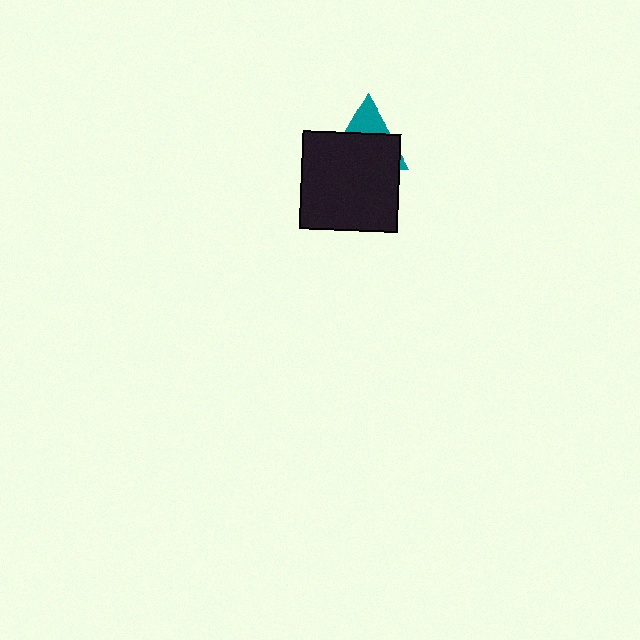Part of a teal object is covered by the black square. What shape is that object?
It is a triangle.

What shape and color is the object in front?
The object in front is a black square.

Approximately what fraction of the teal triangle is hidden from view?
Roughly 69% of the teal triangle is hidden behind the black square.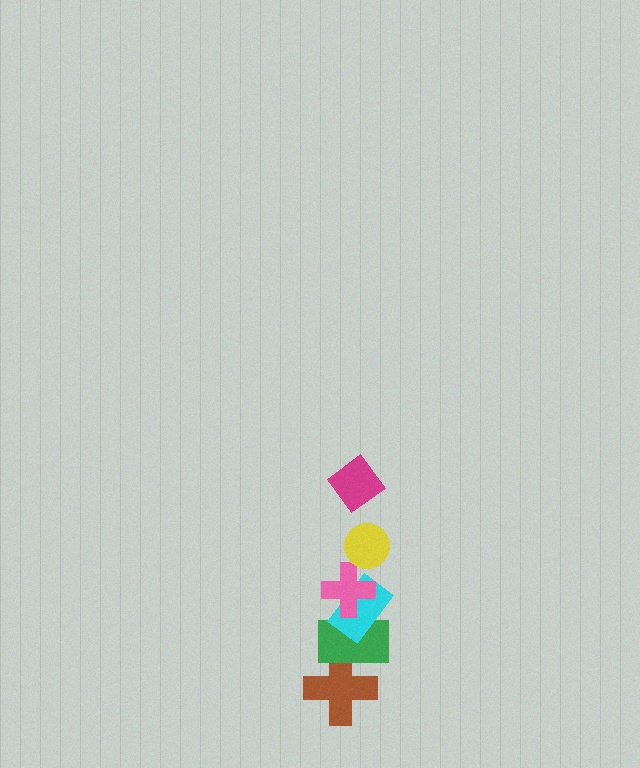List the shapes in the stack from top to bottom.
From top to bottom: the magenta diamond, the yellow circle, the pink cross, the cyan rectangle, the green rectangle, the brown cross.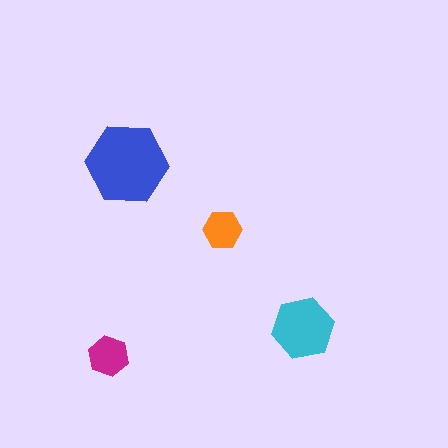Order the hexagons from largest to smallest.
the blue one, the cyan one, the magenta one, the orange one.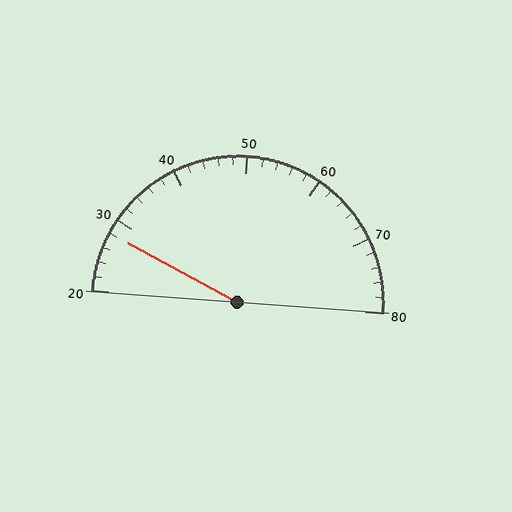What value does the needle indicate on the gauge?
The needle indicates approximately 28.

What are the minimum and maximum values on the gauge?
The gauge ranges from 20 to 80.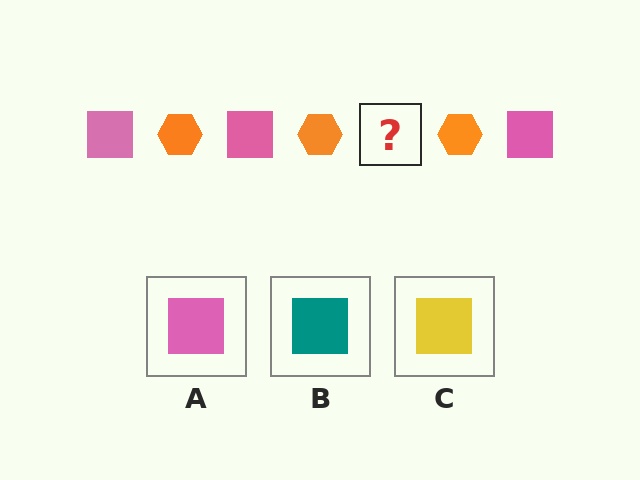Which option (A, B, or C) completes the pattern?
A.